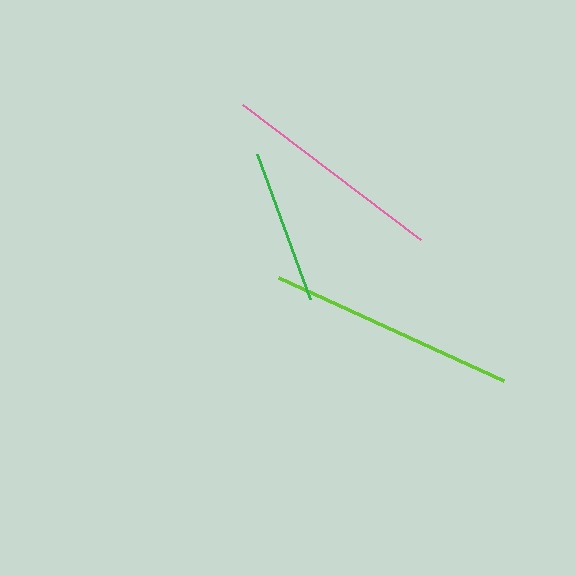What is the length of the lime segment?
The lime segment is approximately 247 pixels long.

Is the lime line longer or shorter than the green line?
The lime line is longer than the green line.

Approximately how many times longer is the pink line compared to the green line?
The pink line is approximately 1.4 times the length of the green line.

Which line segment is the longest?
The lime line is the longest at approximately 247 pixels.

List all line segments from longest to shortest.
From longest to shortest: lime, pink, green.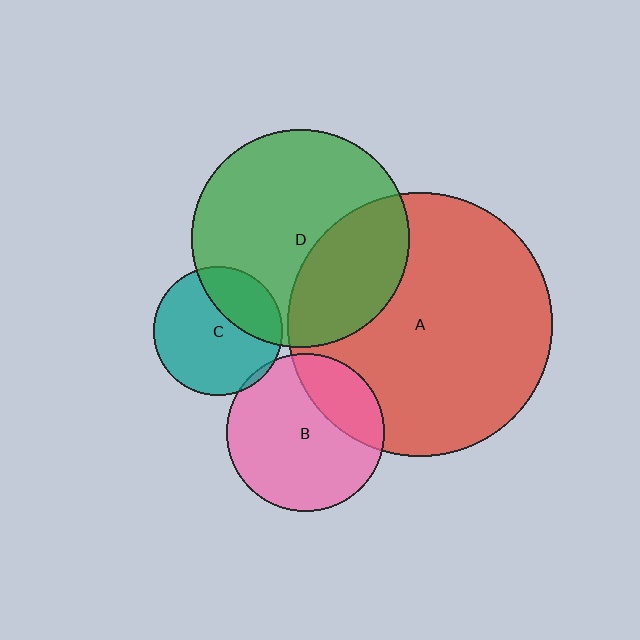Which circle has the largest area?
Circle A (red).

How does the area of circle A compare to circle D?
Approximately 1.5 times.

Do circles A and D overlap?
Yes.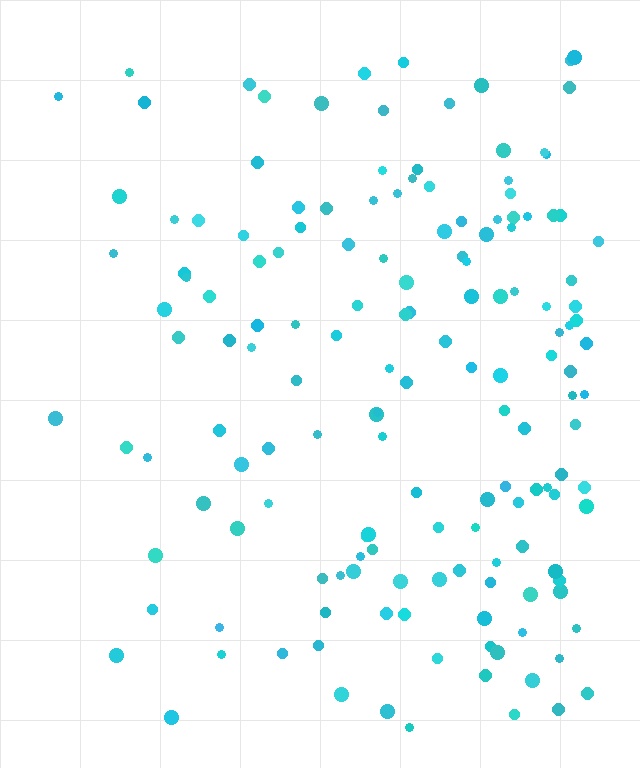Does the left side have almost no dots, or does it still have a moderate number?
Still a moderate number, just noticeably fewer than the right.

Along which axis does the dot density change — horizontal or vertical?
Horizontal.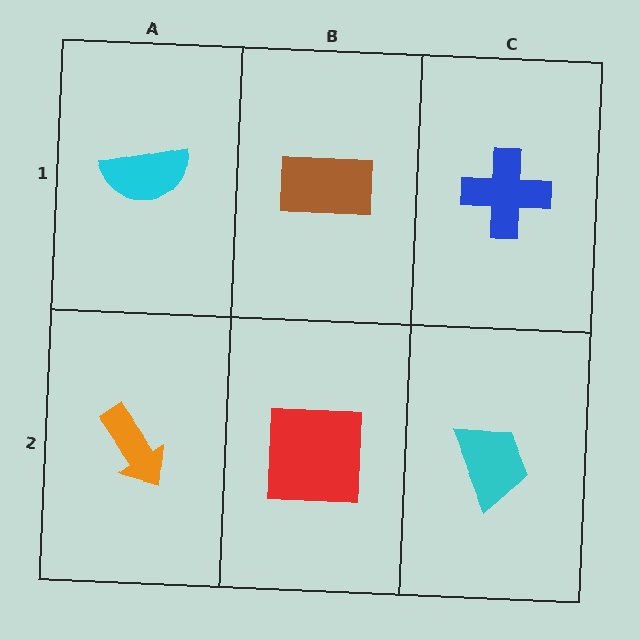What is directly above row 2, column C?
A blue cross.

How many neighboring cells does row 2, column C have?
2.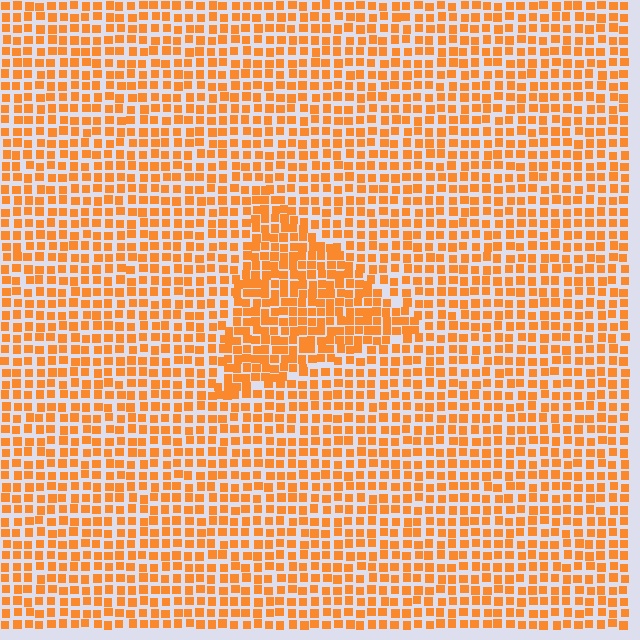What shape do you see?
I see a triangle.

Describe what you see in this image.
The image contains small orange elements arranged at two different densities. A triangle-shaped region is visible where the elements are more densely packed than the surrounding area.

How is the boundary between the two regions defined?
The boundary is defined by a change in element density (approximately 1.5x ratio). All elements are the same color, size, and shape.